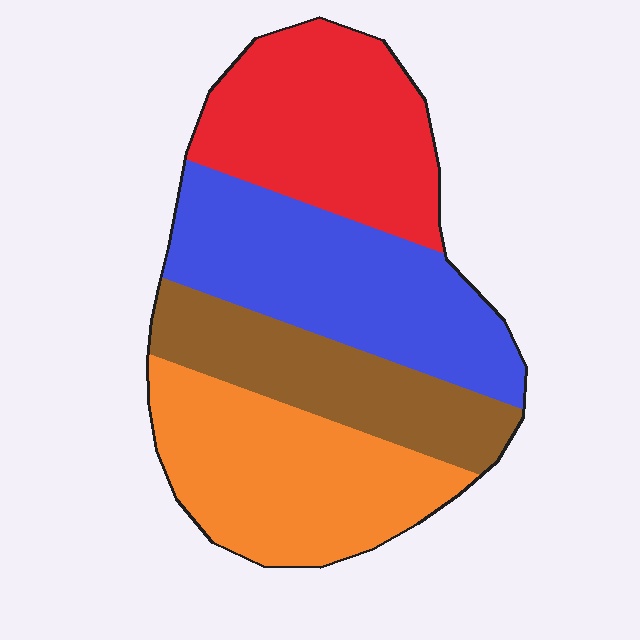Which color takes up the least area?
Brown, at roughly 20%.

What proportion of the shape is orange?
Orange covers 27% of the shape.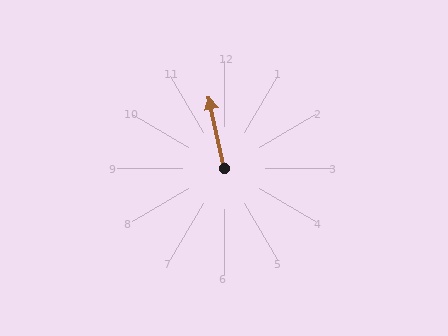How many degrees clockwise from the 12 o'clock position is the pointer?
Approximately 348 degrees.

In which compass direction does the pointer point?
North.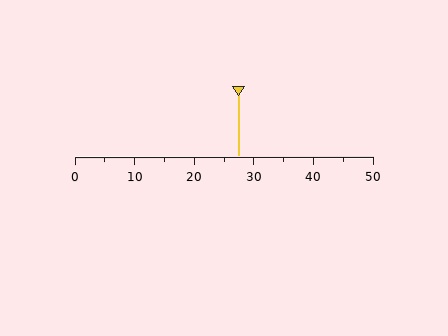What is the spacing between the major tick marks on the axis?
The major ticks are spaced 10 apart.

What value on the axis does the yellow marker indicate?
The marker indicates approximately 27.5.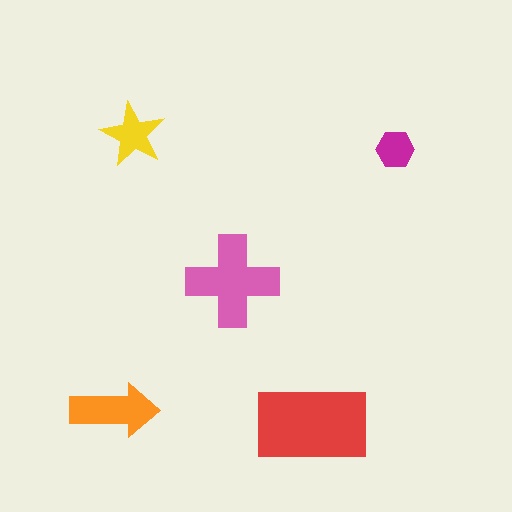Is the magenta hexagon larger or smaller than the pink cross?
Smaller.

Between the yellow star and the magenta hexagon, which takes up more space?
The yellow star.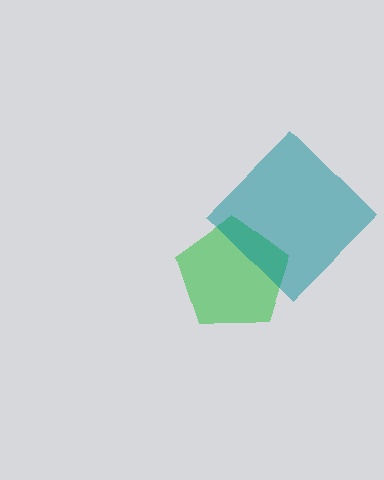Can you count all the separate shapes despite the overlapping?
Yes, there are 2 separate shapes.